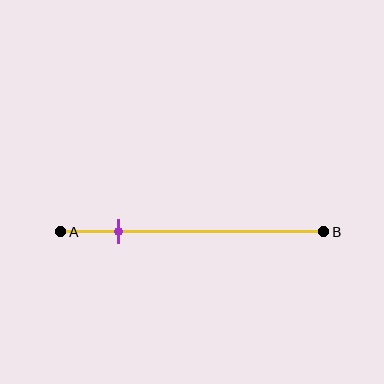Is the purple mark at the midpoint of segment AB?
No, the mark is at about 20% from A, not at the 50% midpoint.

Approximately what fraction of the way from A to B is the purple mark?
The purple mark is approximately 20% of the way from A to B.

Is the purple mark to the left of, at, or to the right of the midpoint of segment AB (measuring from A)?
The purple mark is to the left of the midpoint of segment AB.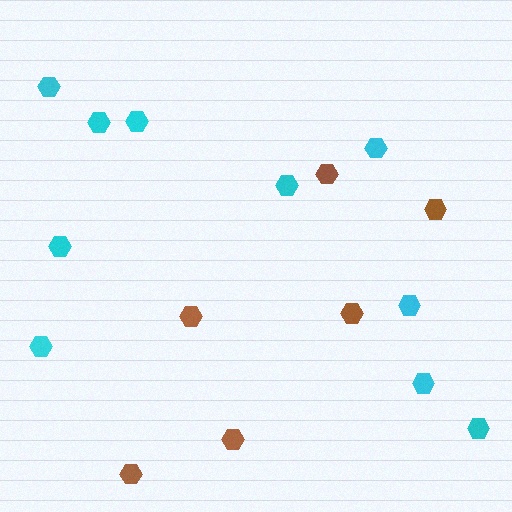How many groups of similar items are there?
There are 2 groups: one group of brown hexagons (6) and one group of cyan hexagons (10).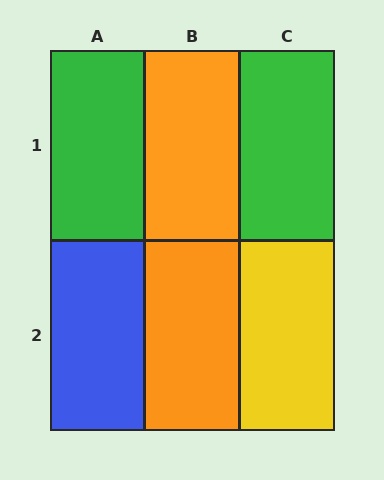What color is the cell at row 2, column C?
Yellow.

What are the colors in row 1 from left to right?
Green, orange, green.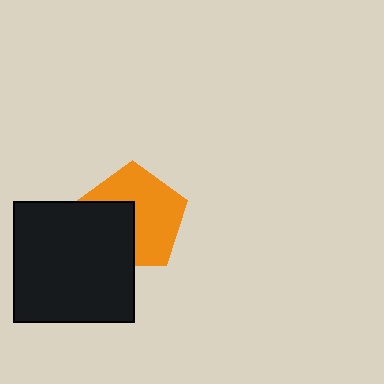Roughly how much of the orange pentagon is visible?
About half of it is visible (roughly 62%).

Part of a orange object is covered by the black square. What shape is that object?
It is a pentagon.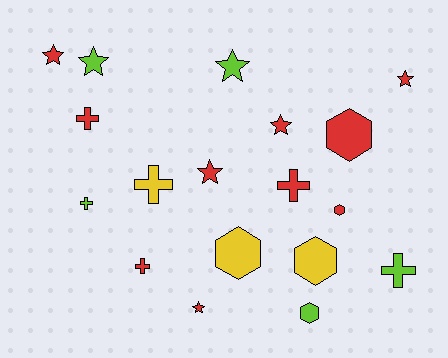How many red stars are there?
There are 5 red stars.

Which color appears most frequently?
Red, with 10 objects.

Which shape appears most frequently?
Star, with 7 objects.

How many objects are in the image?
There are 18 objects.